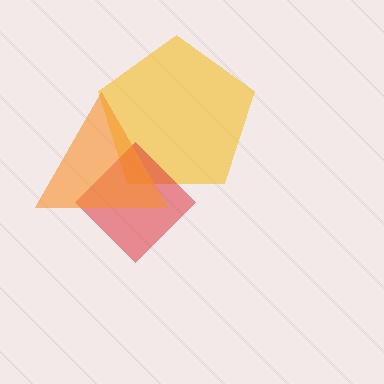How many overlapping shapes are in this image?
There are 3 overlapping shapes in the image.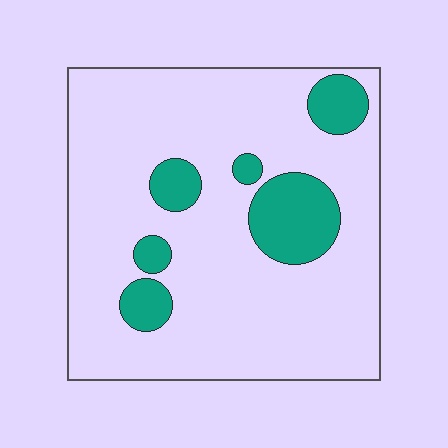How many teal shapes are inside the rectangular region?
6.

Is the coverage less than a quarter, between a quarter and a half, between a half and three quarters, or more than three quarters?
Less than a quarter.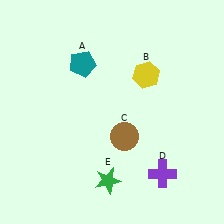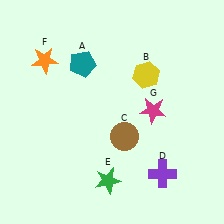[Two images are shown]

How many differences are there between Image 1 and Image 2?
There are 2 differences between the two images.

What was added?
An orange star (F), a magenta star (G) were added in Image 2.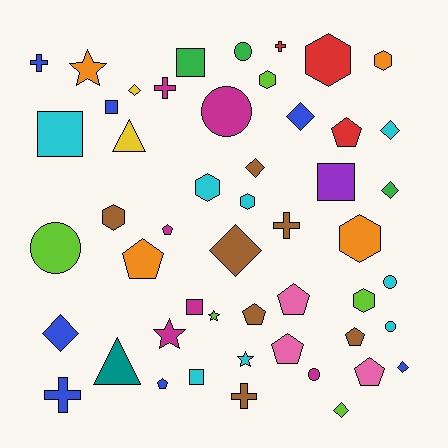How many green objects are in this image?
There are 3 green objects.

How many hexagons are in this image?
There are 8 hexagons.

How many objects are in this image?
There are 50 objects.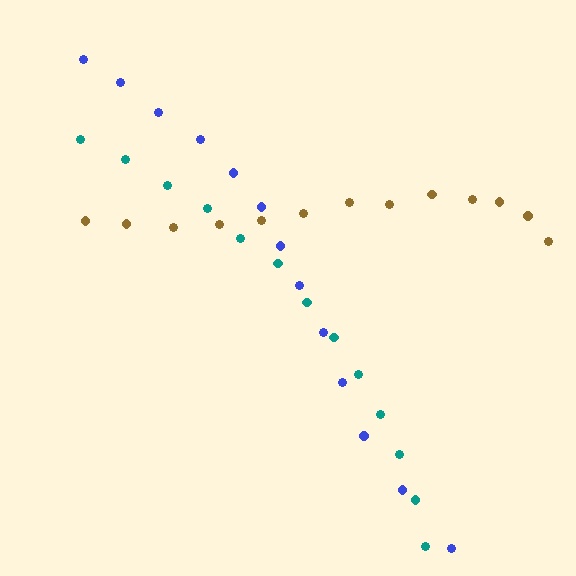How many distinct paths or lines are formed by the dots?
There are 3 distinct paths.